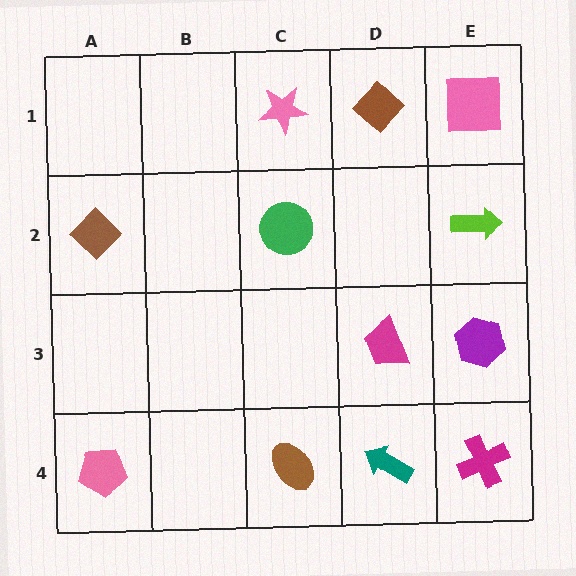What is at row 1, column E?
A pink square.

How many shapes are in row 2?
3 shapes.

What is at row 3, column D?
A magenta trapezoid.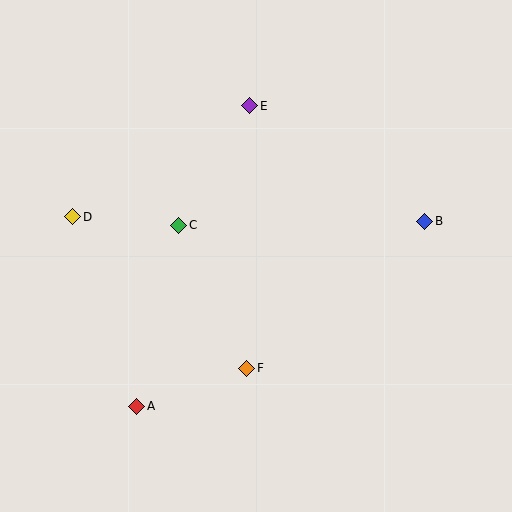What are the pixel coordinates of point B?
Point B is at (425, 221).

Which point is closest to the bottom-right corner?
Point F is closest to the bottom-right corner.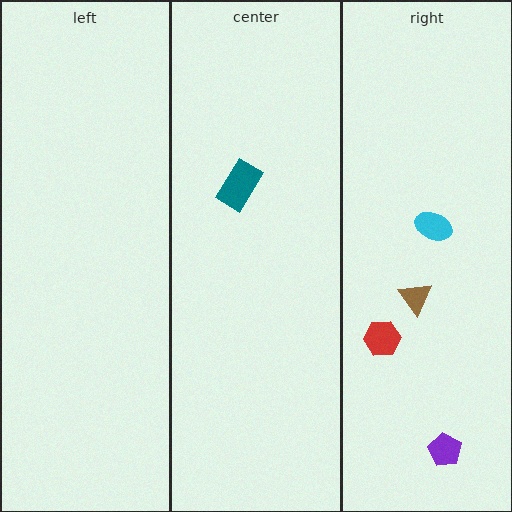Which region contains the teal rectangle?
The center region.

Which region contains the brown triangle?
The right region.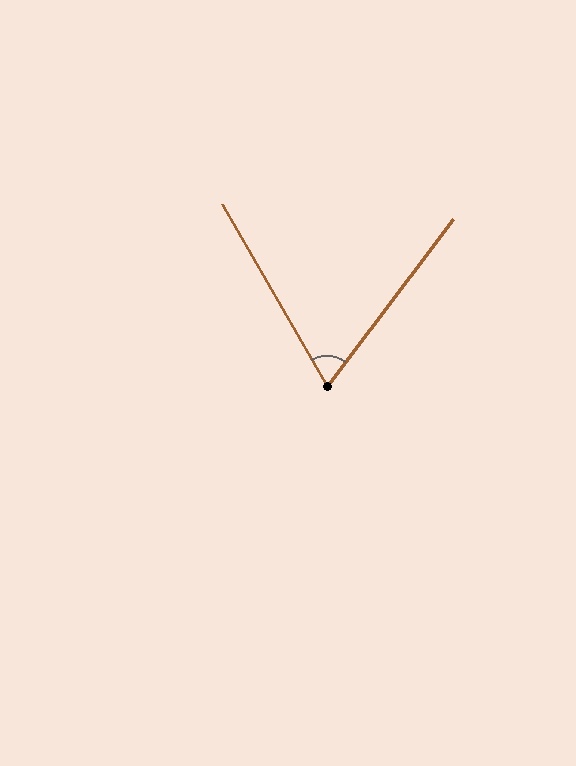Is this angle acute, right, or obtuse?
It is acute.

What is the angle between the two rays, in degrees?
Approximately 67 degrees.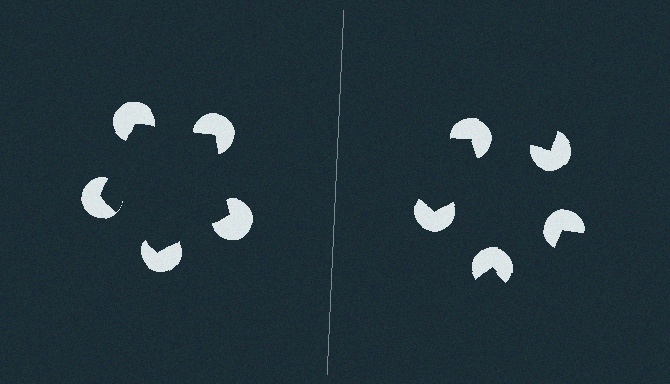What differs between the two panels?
The pac-man discs are positioned identically on both sides; only the wedge orientations differ. On the left they align to a pentagon; on the right they are misaligned.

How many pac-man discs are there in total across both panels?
10 — 5 on each side.